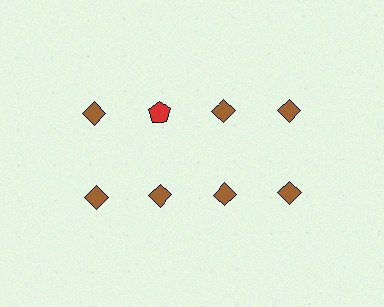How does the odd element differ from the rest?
It differs in both color (red instead of brown) and shape (pentagon instead of diamond).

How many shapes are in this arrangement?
There are 8 shapes arranged in a grid pattern.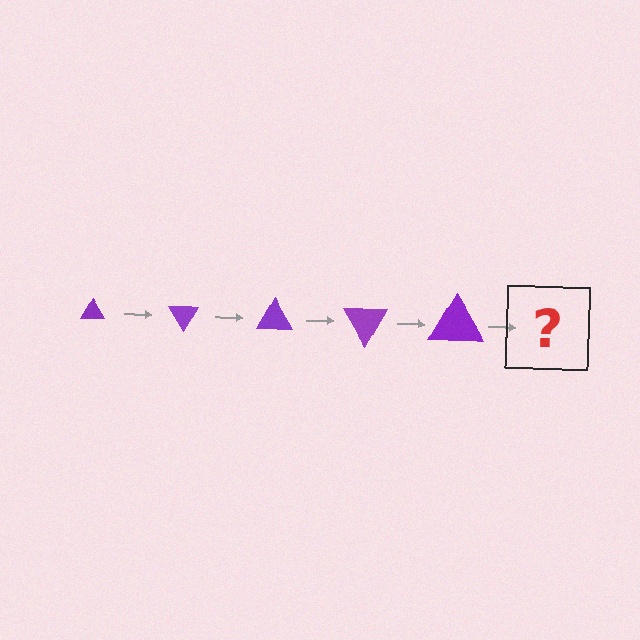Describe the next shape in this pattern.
It should be a triangle, larger than the previous one and rotated 300 degrees from the start.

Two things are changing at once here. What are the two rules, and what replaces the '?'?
The two rules are that the triangle grows larger each step and it rotates 60 degrees each step. The '?' should be a triangle, larger than the previous one and rotated 300 degrees from the start.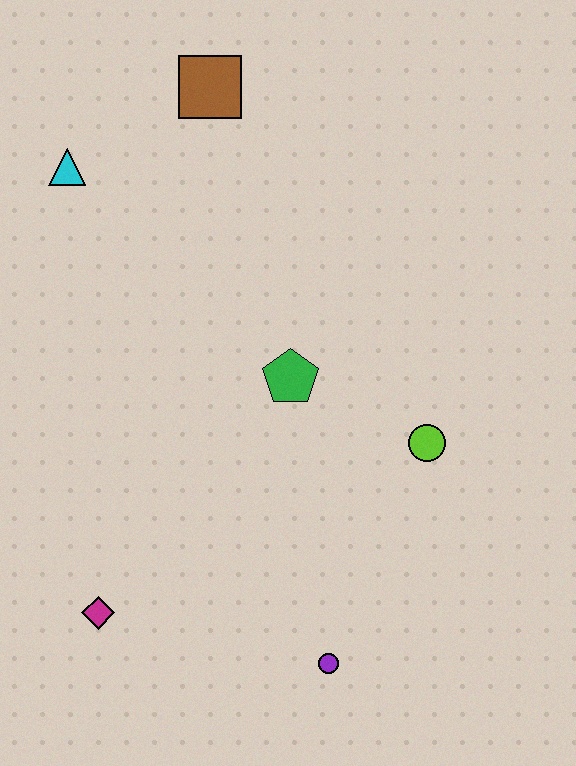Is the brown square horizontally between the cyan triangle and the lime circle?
Yes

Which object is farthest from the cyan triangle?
The purple circle is farthest from the cyan triangle.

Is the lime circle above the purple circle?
Yes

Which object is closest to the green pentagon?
The lime circle is closest to the green pentagon.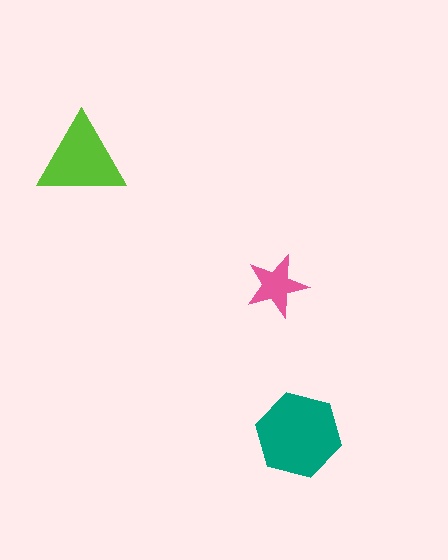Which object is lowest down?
The teal hexagon is bottommost.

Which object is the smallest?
The pink star.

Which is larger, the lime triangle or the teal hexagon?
The teal hexagon.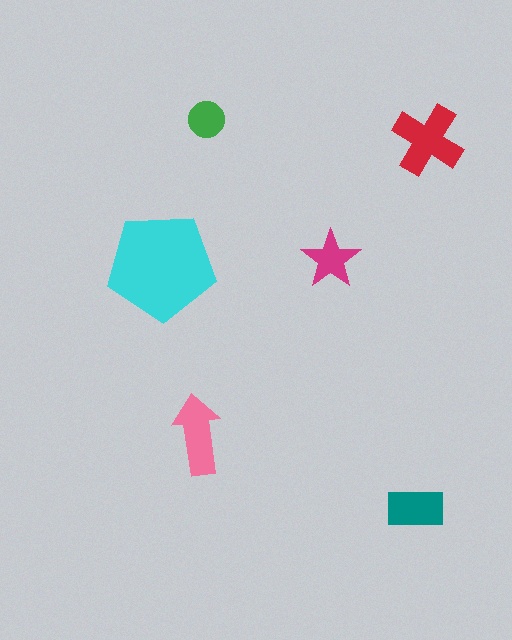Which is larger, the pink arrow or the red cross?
The red cross.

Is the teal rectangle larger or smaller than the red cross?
Smaller.